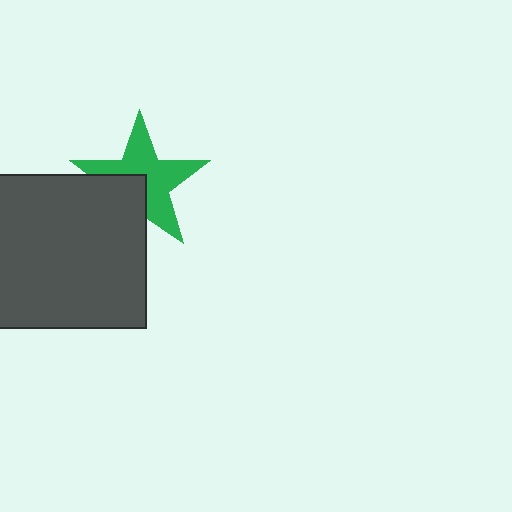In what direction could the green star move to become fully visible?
The green star could move toward the upper-right. That would shift it out from behind the dark gray square entirely.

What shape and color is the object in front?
The object in front is a dark gray square.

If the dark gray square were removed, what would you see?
You would see the complete green star.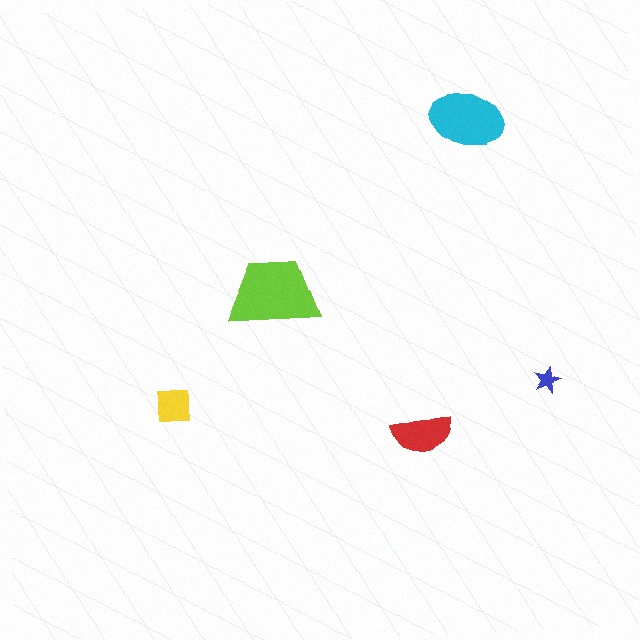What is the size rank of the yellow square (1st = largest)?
4th.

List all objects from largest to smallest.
The lime trapezoid, the cyan ellipse, the red semicircle, the yellow square, the blue star.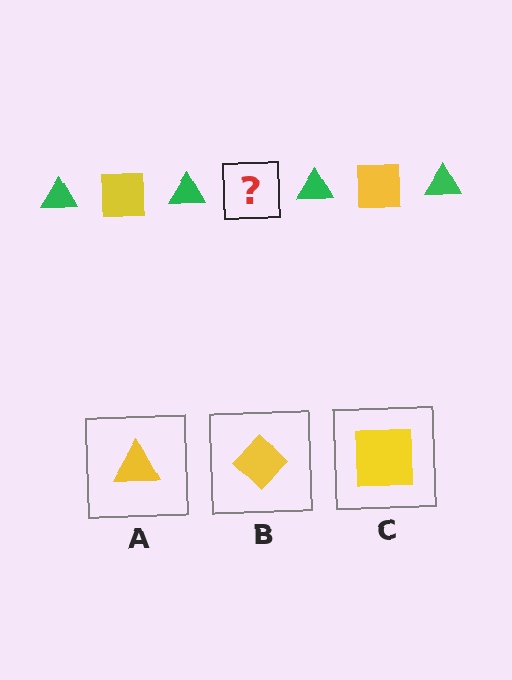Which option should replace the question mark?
Option C.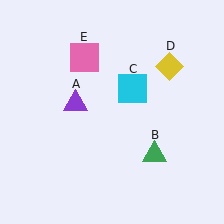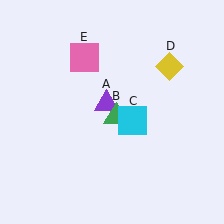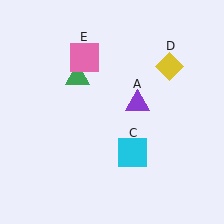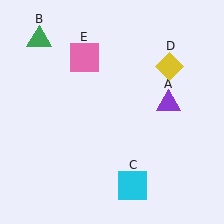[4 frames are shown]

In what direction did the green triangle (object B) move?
The green triangle (object B) moved up and to the left.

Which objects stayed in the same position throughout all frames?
Yellow diamond (object D) and pink square (object E) remained stationary.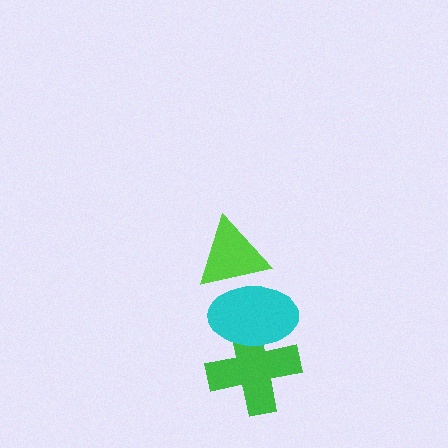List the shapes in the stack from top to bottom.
From top to bottom: the lime triangle, the cyan ellipse, the green cross.